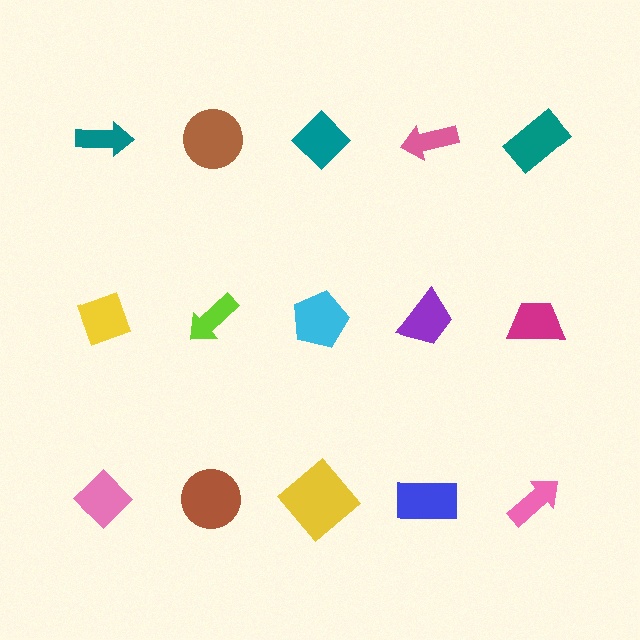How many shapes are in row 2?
5 shapes.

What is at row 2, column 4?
A purple trapezoid.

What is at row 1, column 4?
A pink arrow.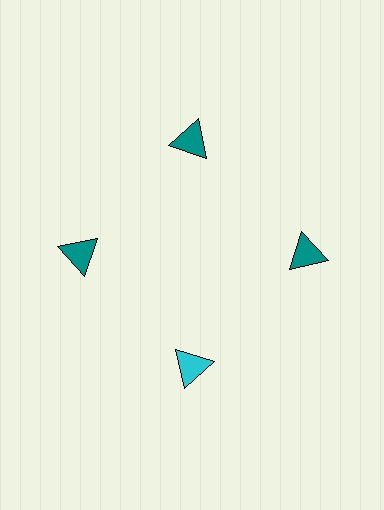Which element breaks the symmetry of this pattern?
The cyan triangle at roughly the 6 o'clock position breaks the symmetry. All other shapes are teal triangles.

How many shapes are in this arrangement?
There are 4 shapes arranged in a ring pattern.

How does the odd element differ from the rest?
It has a different color: cyan instead of teal.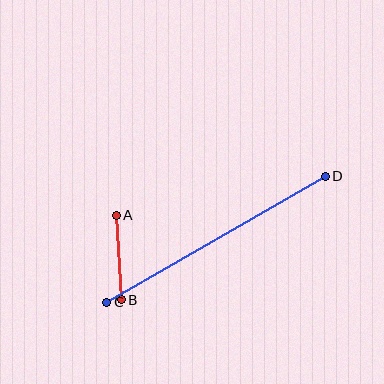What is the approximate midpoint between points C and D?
The midpoint is at approximately (216, 239) pixels.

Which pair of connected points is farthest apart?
Points C and D are farthest apart.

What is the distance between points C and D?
The distance is approximately 252 pixels.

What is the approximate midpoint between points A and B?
The midpoint is at approximately (119, 258) pixels.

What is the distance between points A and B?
The distance is approximately 85 pixels.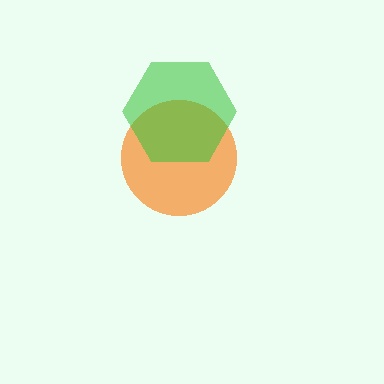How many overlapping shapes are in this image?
There are 2 overlapping shapes in the image.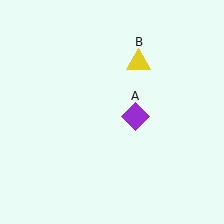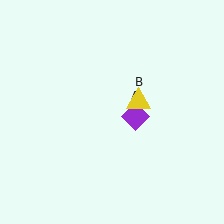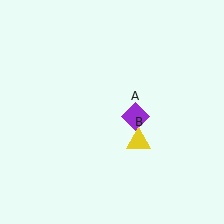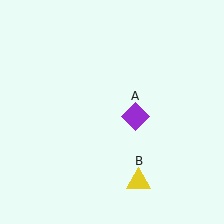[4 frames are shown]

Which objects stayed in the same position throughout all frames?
Purple diamond (object A) remained stationary.